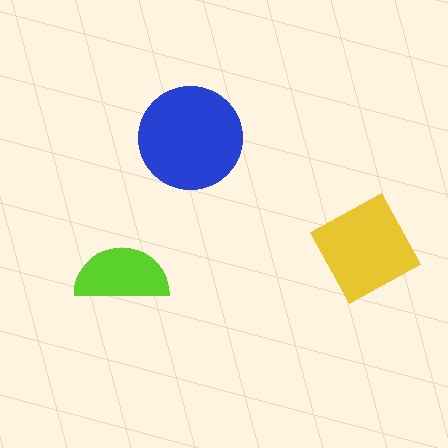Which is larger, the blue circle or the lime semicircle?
The blue circle.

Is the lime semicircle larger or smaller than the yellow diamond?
Smaller.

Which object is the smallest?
The lime semicircle.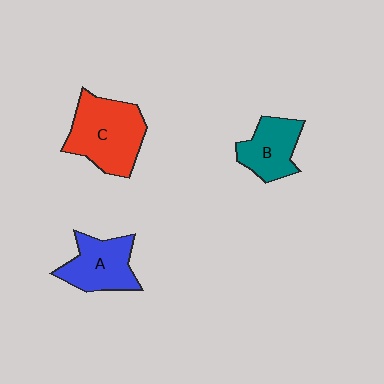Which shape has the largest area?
Shape C (red).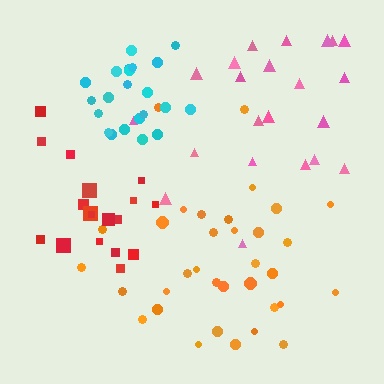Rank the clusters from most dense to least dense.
cyan, red, orange, pink.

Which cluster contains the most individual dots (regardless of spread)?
Orange (34).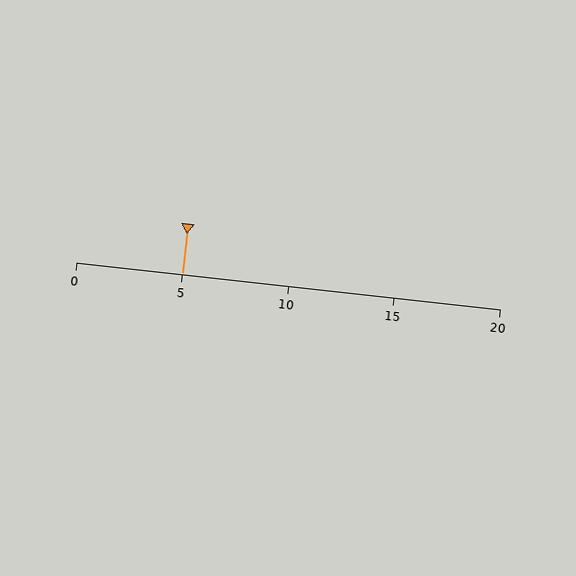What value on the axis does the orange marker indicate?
The marker indicates approximately 5.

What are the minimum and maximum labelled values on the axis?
The axis runs from 0 to 20.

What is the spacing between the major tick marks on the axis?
The major ticks are spaced 5 apart.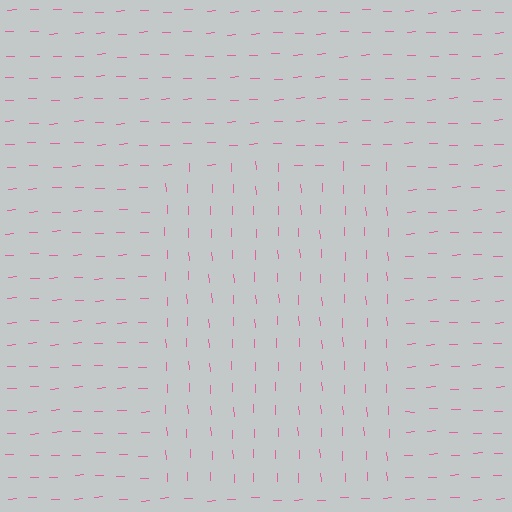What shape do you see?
I see a rectangle.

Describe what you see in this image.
The image is filled with small pink line segments. A rectangle region in the image has lines oriented differently from the surrounding lines, creating a visible texture boundary.